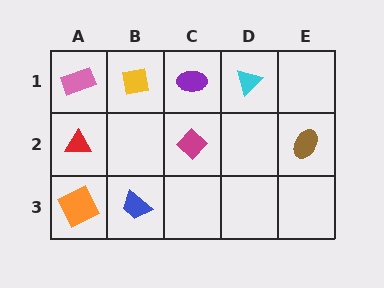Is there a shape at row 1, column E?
No, that cell is empty.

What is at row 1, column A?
A pink rectangle.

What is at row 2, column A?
A red triangle.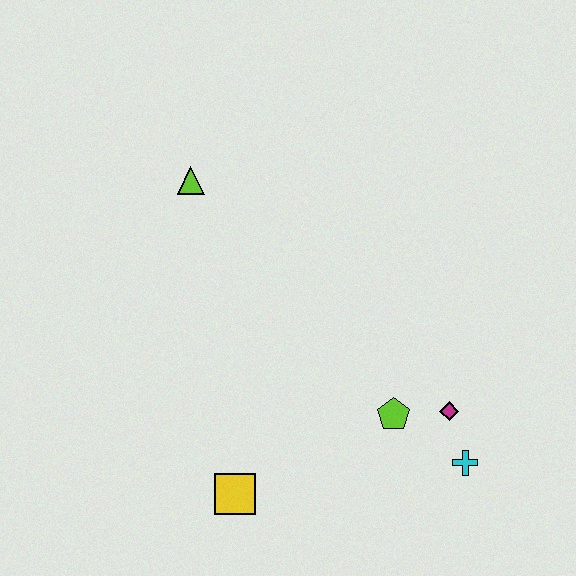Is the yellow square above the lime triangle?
No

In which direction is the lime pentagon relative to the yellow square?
The lime pentagon is to the right of the yellow square.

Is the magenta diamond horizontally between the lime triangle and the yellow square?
No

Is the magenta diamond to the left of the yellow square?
No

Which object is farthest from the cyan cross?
The lime triangle is farthest from the cyan cross.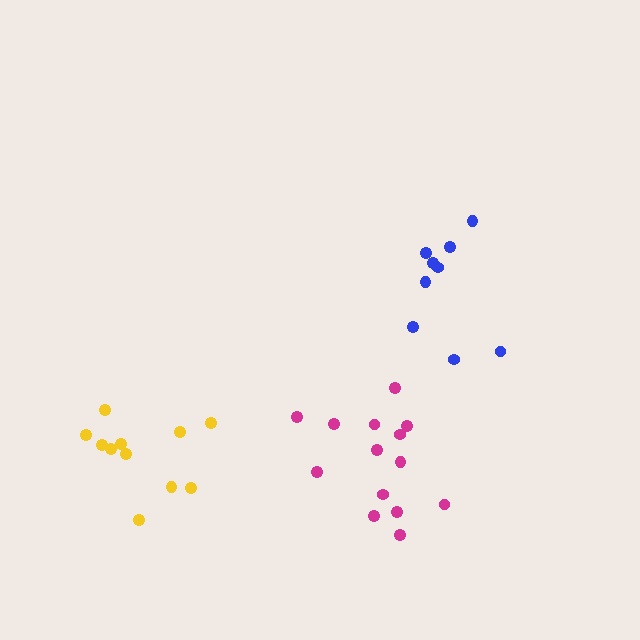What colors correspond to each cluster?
The clusters are colored: magenta, blue, yellow.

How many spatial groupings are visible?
There are 3 spatial groupings.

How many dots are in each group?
Group 1: 14 dots, Group 2: 9 dots, Group 3: 11 dots (34 total).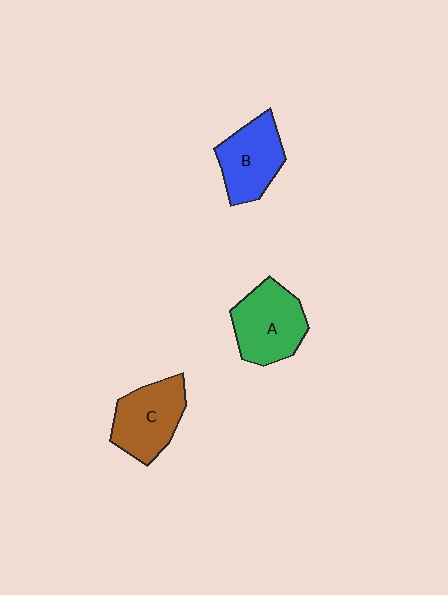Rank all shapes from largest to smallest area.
From largest to smallest: A (green), C (brown), B (blue).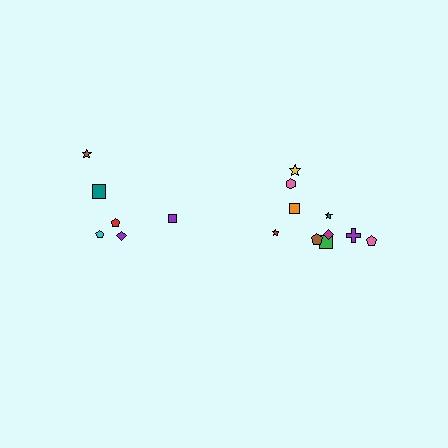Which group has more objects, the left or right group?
The right group.